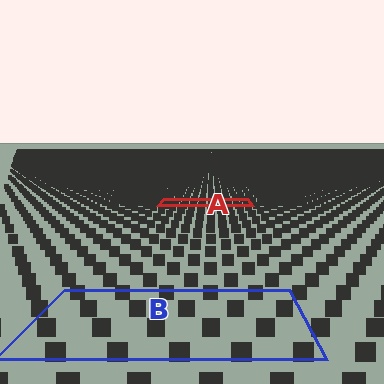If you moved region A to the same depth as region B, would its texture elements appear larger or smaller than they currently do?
They would appear larger. At a closer depth, the same texture elements are projected at a bigger on-screen size.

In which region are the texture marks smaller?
The texture marks are smaller in region A, because it is farther away.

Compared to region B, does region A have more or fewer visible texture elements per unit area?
Region A has more texture elements per unit area — they are packed more densely because it is farther away.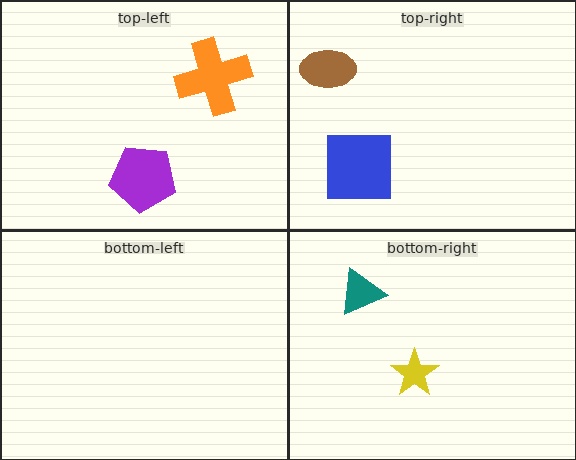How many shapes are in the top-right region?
2.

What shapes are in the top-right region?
The blue square, the brown ellipse.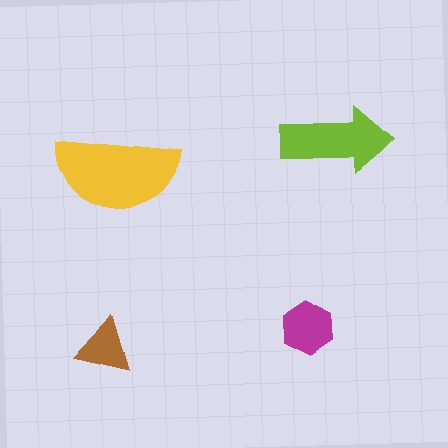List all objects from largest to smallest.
The yellow semicircle, the lime arrow, the magenta hexagon, the brown triangle.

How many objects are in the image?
There are 4 objects in the image.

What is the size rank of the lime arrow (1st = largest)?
2nd.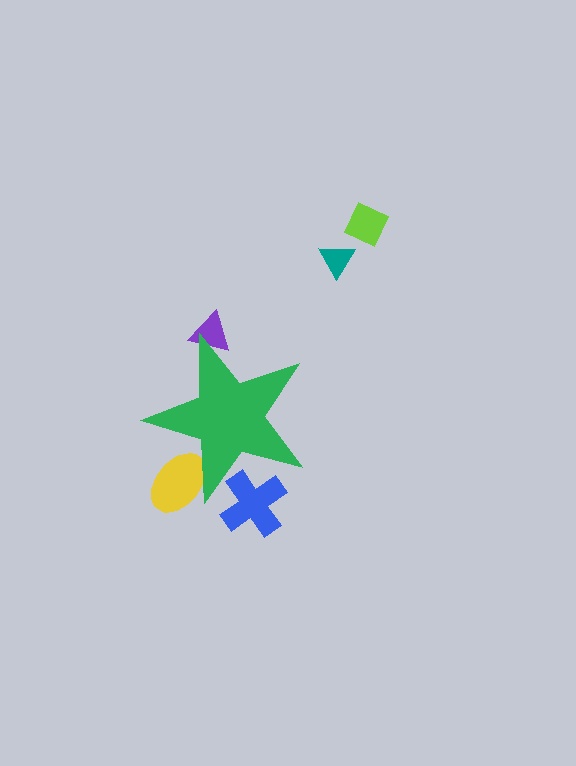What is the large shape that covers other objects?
A green star.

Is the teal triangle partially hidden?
No, the teal triangle is fully visible.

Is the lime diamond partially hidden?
No, the lime diamond is fully visible.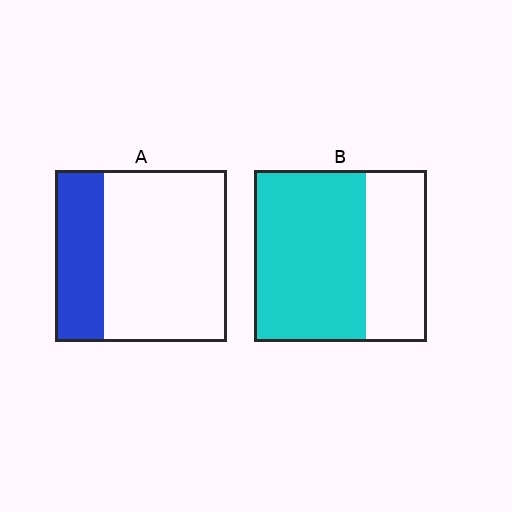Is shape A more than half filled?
No.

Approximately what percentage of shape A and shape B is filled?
A is approximately 30% and B is approximately 65%.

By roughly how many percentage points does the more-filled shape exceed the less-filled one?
By roughly 35 percentage points (B over A).